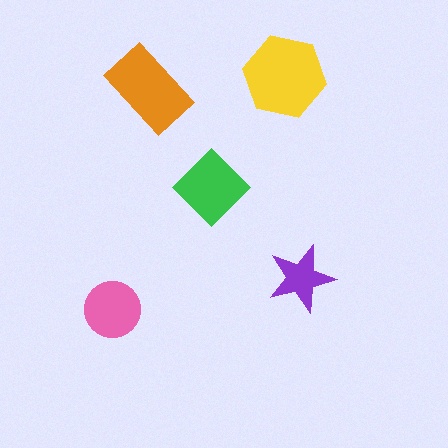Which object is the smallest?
The purple star.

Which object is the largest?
The yellow hexagon.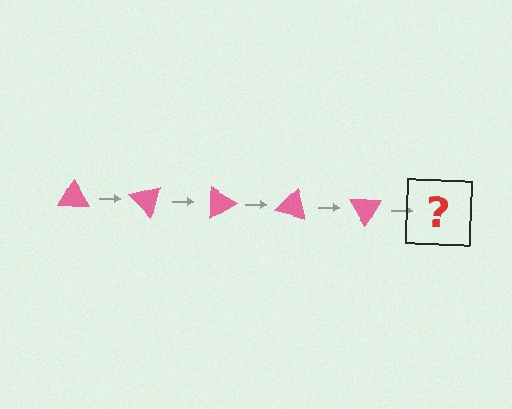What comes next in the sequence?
The next element should be a pink triangle rotated 225 degrees.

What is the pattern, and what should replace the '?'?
The pattern is that the triangle rotates 45 degrees each step. The '?' should be a pink triangle rotated 225 degrees.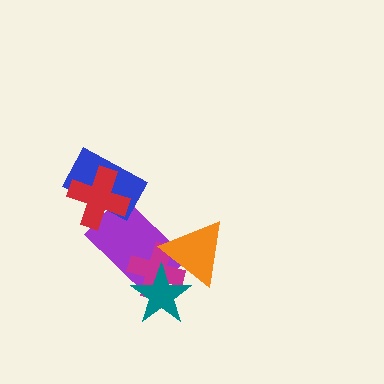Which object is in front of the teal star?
The orange triangle is in front of the teal star.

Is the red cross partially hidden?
No, no other shape covers it.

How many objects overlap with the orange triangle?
3 objects overlap with the orange triangle.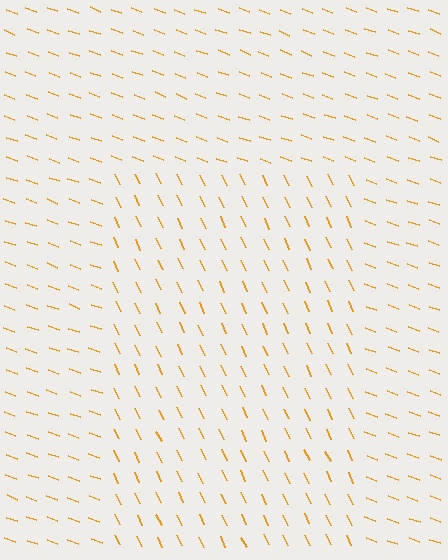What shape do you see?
I see a rectangle.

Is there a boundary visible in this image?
Yes, there is a texture boundary formed by a change in line orientation.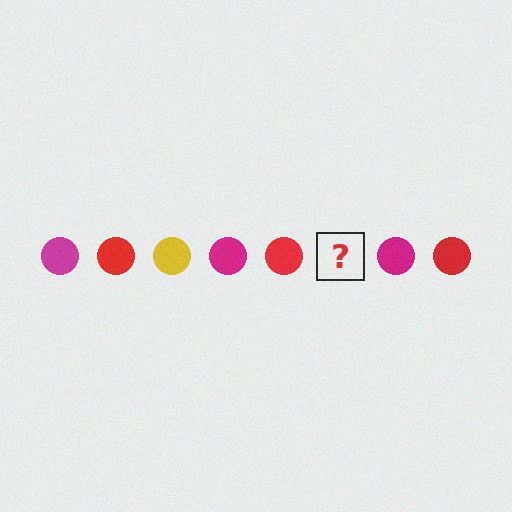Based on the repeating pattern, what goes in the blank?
The blank should be a yellow circle.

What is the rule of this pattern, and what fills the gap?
The rule is that the pattern cycles through magenta, red, yellow circles. The gap should be filled with a yellow circle.